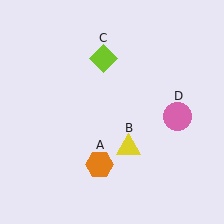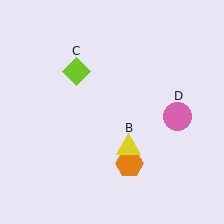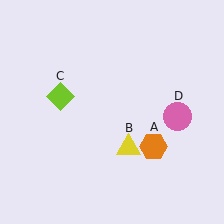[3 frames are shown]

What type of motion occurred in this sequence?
The orange hexagon (object A), lime diamond (object C) rotated counterclockwise around the center of the scene.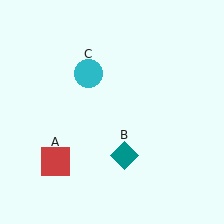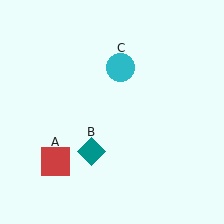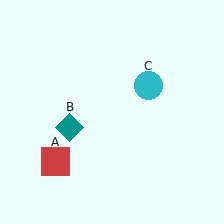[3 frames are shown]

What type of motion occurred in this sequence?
The teal diamond (object B), cyan circle (object C) rotated clockwise around the center of the scene.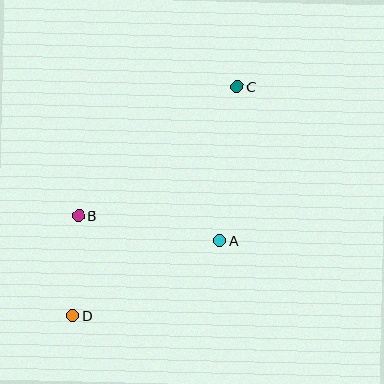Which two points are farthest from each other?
Points C and D are farthest from each other.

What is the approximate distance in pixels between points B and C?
The distance between B and C is approximately 204 pixels.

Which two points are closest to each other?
Points B and D are closest to each other.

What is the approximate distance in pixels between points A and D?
The distance between A and D is approximately 165 pixels.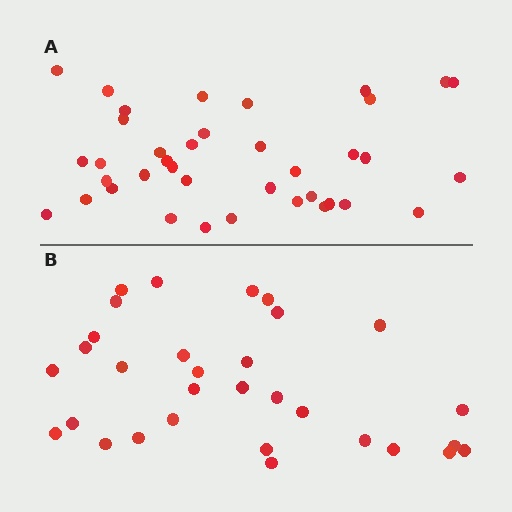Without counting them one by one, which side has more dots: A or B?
Region A (the top region) has more dots.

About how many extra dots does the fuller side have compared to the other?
Region A has roughly 8 or so more dots than region B.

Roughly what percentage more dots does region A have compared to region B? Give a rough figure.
About 25% more.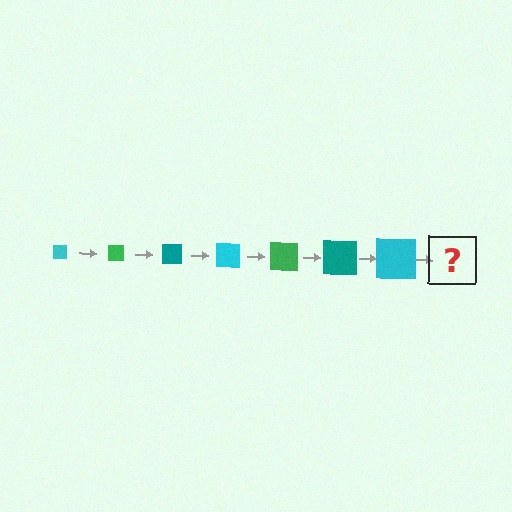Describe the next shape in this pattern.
It should be a green square, larger than the previous one.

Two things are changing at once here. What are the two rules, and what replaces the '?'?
The two rules are that the square grows larger each step and the color cycles through cyan, green, and teal. The '?' should be a green square, larger than the previous one.